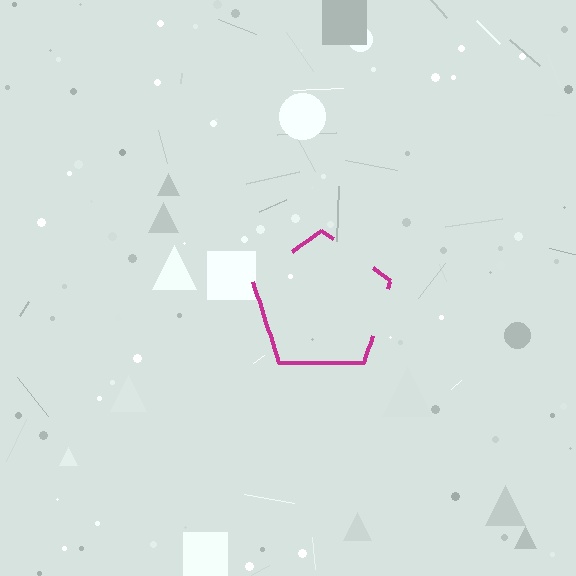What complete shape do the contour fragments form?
The contour fragments form a pentagon.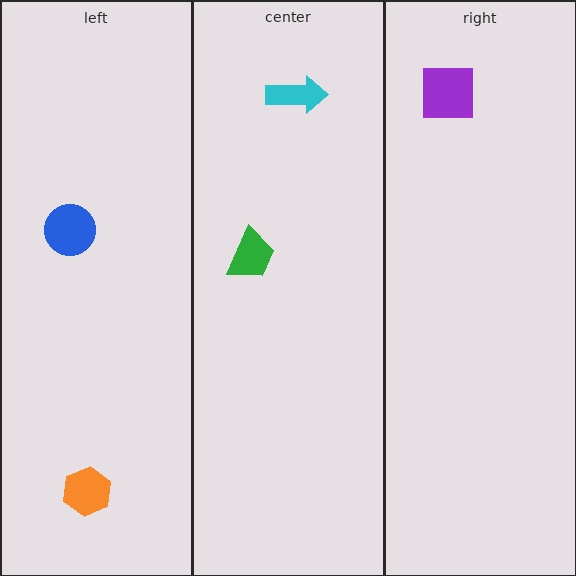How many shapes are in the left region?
2.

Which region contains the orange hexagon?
The left region.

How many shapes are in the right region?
1.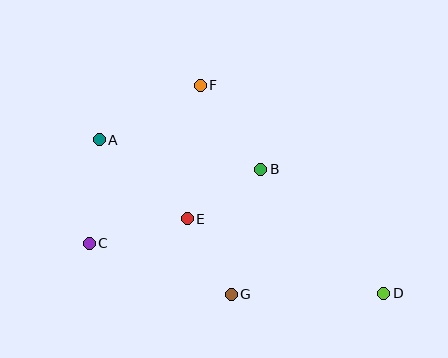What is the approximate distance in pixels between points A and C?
The distance between A and C is approximately 104 pixels.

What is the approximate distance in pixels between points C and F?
The distance between C and F is approximately 193 pixels.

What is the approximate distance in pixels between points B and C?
The distance between B and C is approximately 187 pixels.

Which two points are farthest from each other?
Points A and D are farthest from each other.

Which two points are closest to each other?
Points E and G are closest to each other.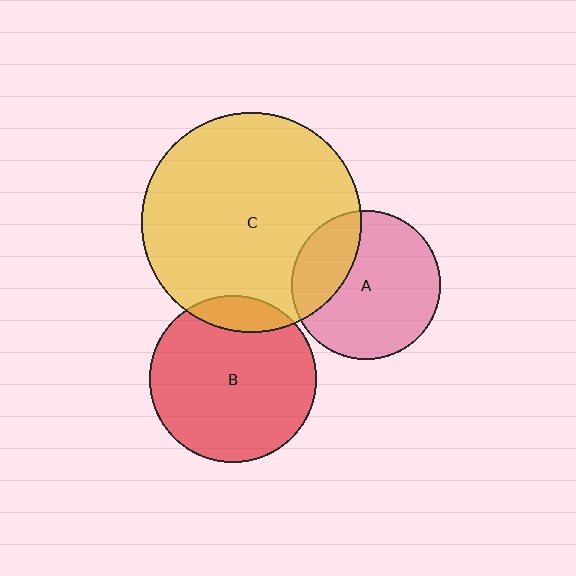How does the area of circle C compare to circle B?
Approximately 1.7 times.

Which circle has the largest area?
Circle C (yellow).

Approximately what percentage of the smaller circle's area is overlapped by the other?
Approximately 25%.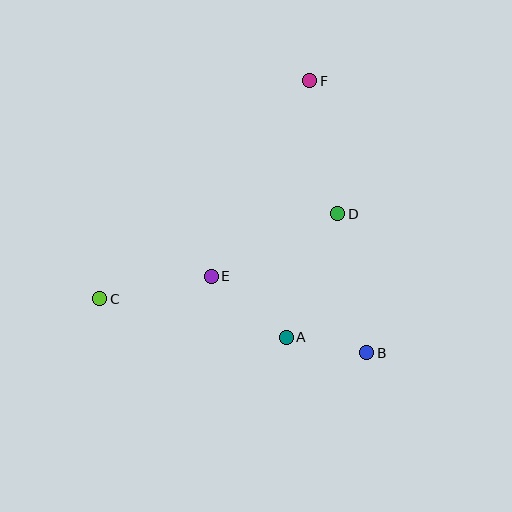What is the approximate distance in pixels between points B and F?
The distance between B and F is approximately 278 pixels.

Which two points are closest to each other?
Points A and B are closest to each other.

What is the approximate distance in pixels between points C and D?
The distance between C and D is approximately 252 pixels.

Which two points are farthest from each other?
Points C and F are farthest from each other.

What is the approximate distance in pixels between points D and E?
The distance between D and E is approximately 141 pixels.